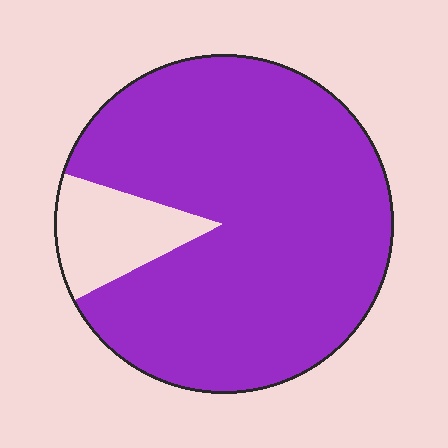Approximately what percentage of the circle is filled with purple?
Approximately 90%.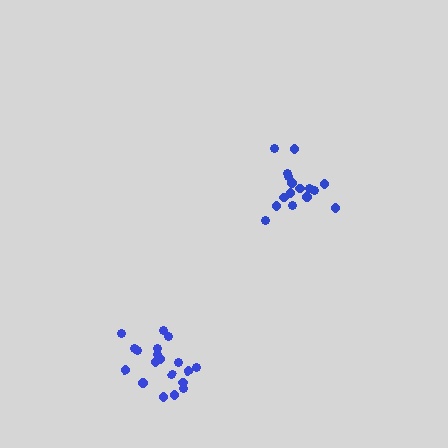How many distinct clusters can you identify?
There are 2 distinct clusters.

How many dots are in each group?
Group 1: 19 dots, Group 2: 16 dots (35 total).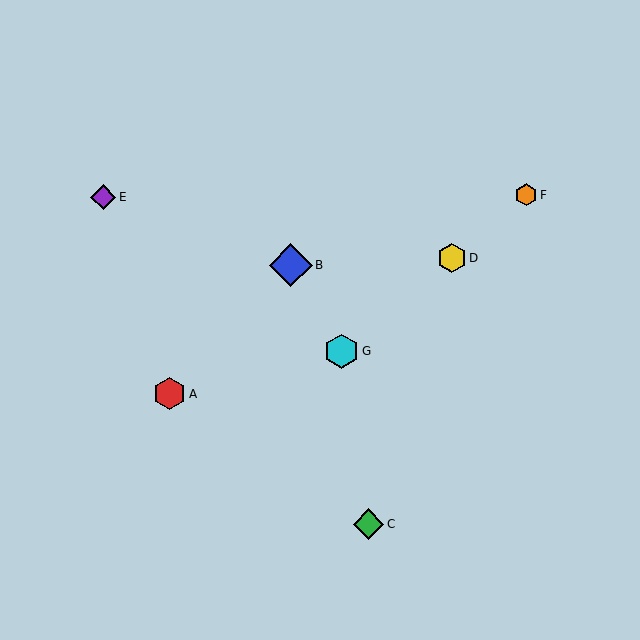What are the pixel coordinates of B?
Object B is at (291, 265).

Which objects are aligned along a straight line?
Objects D, F, G are aligned along a straight line.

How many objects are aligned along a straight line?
3 objects (D, F, G) are aligned along a straight line.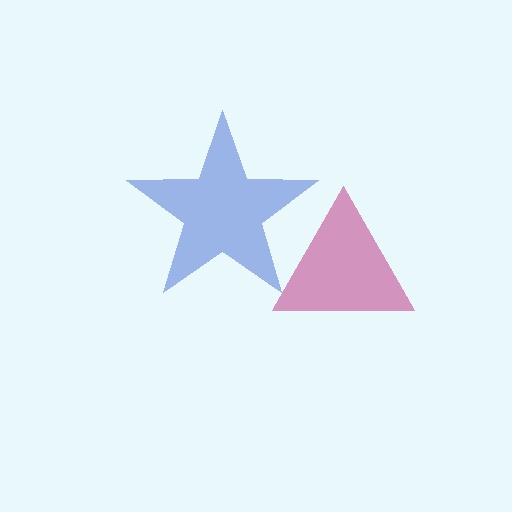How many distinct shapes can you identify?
There are 2 distinct shapes: a blue star, a magenta triangle.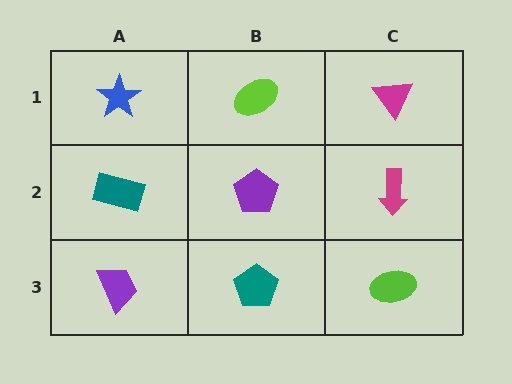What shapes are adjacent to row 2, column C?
A magenta triangle (row 1, column C), a lime ellipse (row 3, column C), a purple pentagon (row 2, column B).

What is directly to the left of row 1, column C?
A lime ellipse.